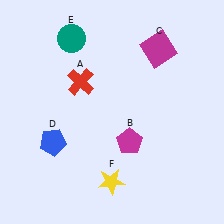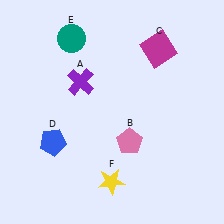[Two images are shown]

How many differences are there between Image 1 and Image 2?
There are 2 differences between the two images.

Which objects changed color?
A changed from red to purple. B changed from magenta to pink.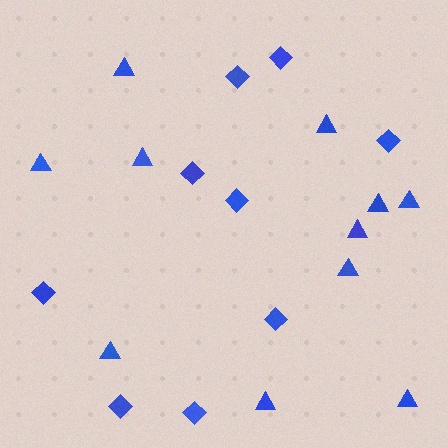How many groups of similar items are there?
There are 2 groups: one group of triangles (11) and one group of diamonds (9).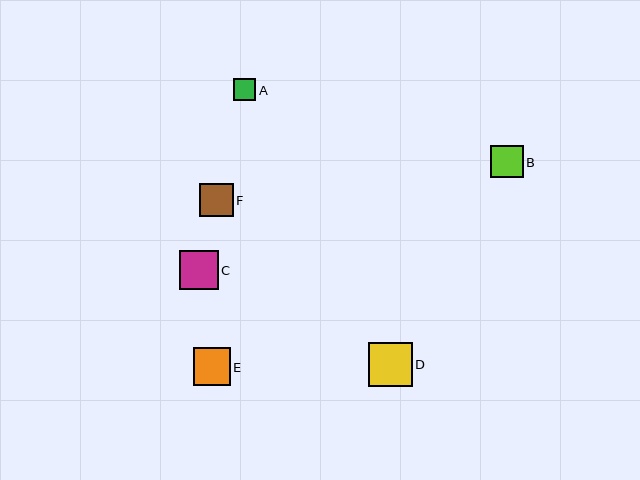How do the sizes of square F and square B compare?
Square F and square B are approximately the same size.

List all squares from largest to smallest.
From largest to smallest: D, C, E, F, B, A.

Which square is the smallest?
Square A is the smallest with a size of approximately 22 pixels.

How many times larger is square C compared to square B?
Square C is approximately 1.2 times the size of square B.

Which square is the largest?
Square D is the largest with a size of approximately 43 pixels.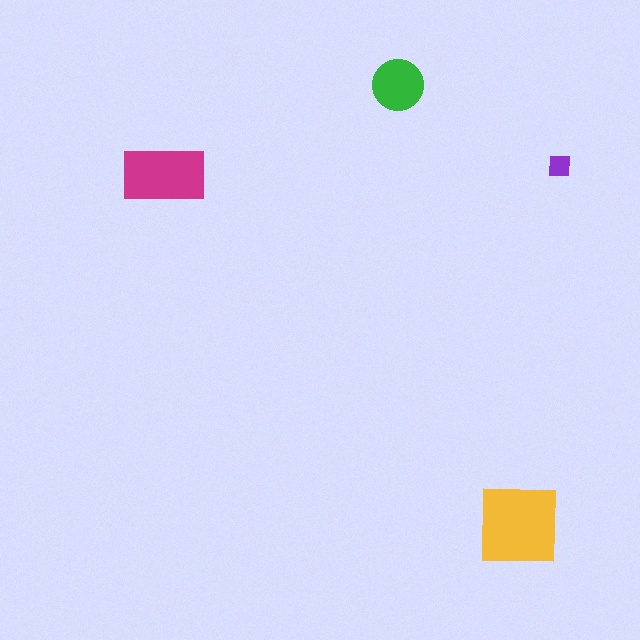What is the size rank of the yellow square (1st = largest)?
1st.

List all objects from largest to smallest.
The yellow square, the magenta rectangle, the green circle, the purple square.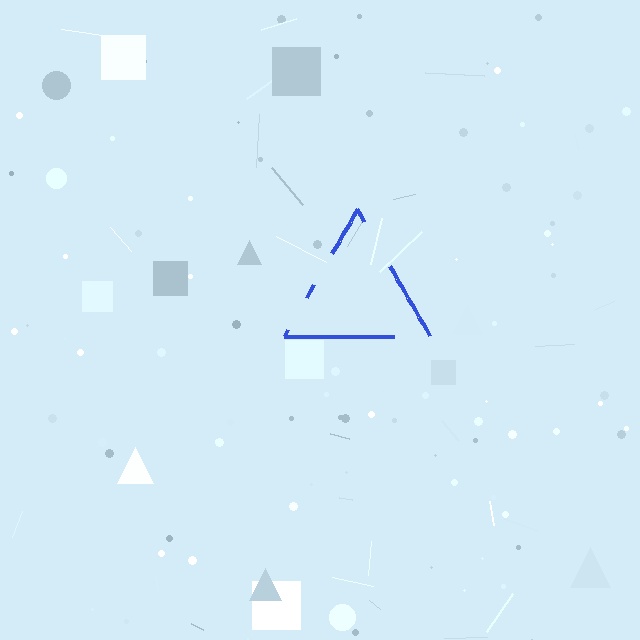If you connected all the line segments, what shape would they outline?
They would outline a triangle.